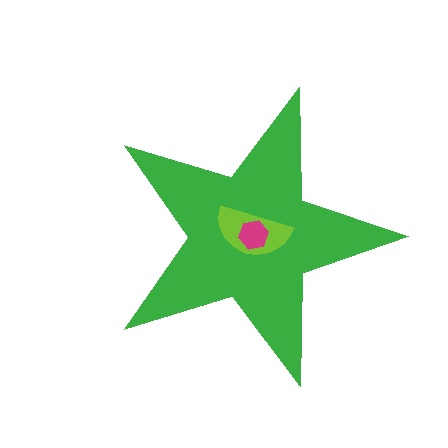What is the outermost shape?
The green star.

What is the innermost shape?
The magenta hexagon.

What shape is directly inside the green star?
The lime semicircle.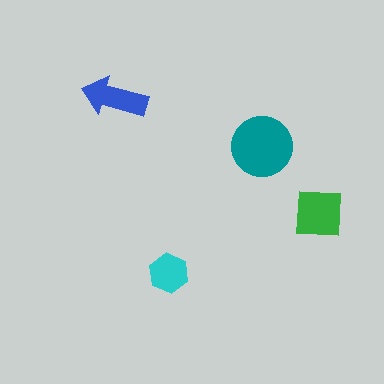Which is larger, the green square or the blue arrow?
The green square.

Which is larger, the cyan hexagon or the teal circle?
The teal circle.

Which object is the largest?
The teal circle.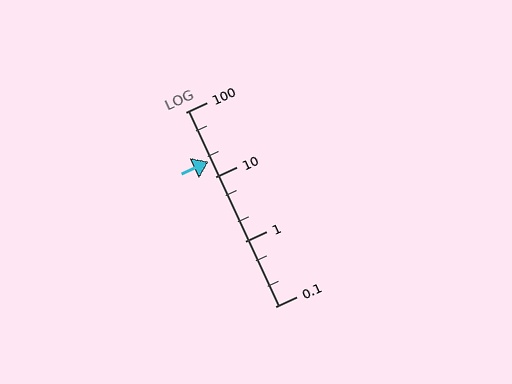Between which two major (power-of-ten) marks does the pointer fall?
The pointer is between 10 and 100.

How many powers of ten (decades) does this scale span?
The scale spans 3 decades, from 0.1 to 100.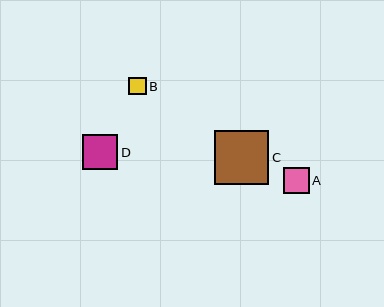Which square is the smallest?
Square B is the smallest with a size of approximately 17 pixels.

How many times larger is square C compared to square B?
Square C is approximately 3.1 times the size of square B.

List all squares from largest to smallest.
From largest to smallest: C, D, A, B.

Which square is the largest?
Square C is the largest with a size of approximately 54 pixels.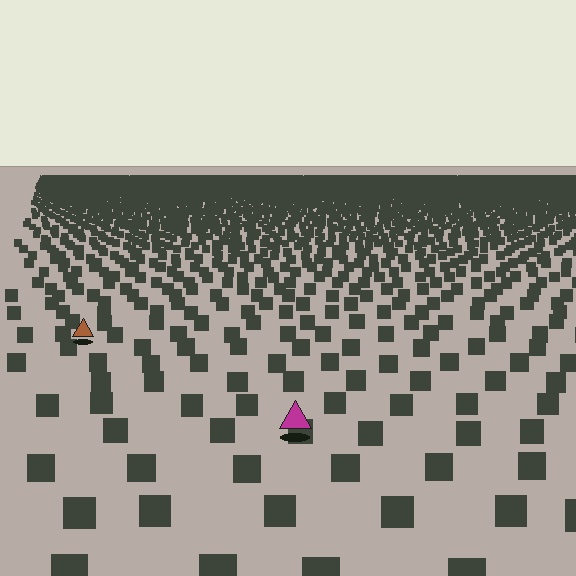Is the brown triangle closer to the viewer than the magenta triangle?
No. The magenta triangle is closer — you can tell from the texture gradient: the ground texture is coarser near it.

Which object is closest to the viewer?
The magenta triangle is closest. The texture marks near it are larger and more spread out.